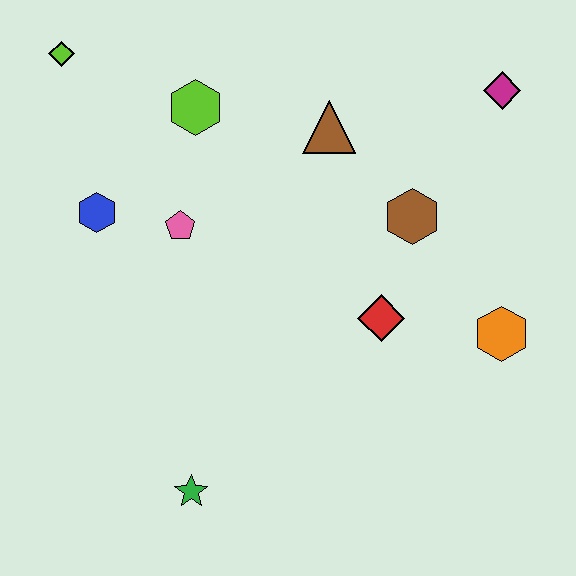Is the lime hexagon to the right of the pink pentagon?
Yes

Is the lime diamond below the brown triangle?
No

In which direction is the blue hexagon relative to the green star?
The blue hexagon is above the green star.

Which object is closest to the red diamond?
The brown hexagon is closest to the red diamond.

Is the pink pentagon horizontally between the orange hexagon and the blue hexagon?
Yes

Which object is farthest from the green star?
The magenta diamond is farthest from the green star.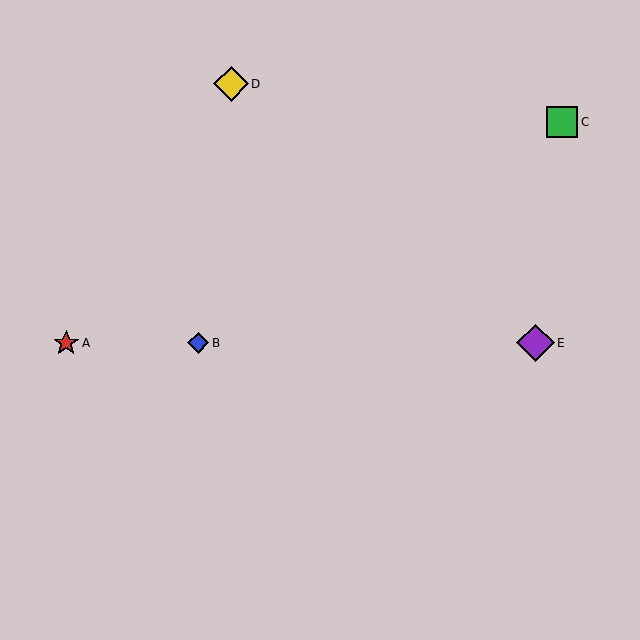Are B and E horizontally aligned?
Yes, both are at y≈343.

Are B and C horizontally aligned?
No, B is at y≈343 and C is at y≈122.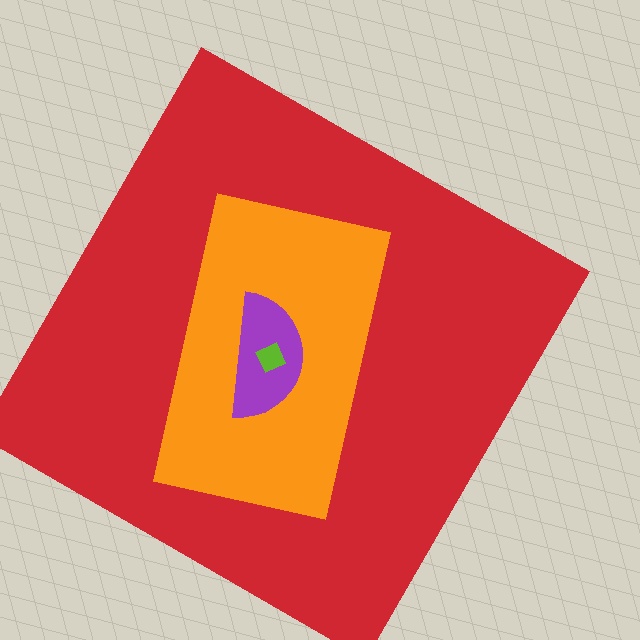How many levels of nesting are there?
4.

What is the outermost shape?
The red diamond.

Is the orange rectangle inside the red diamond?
Yes.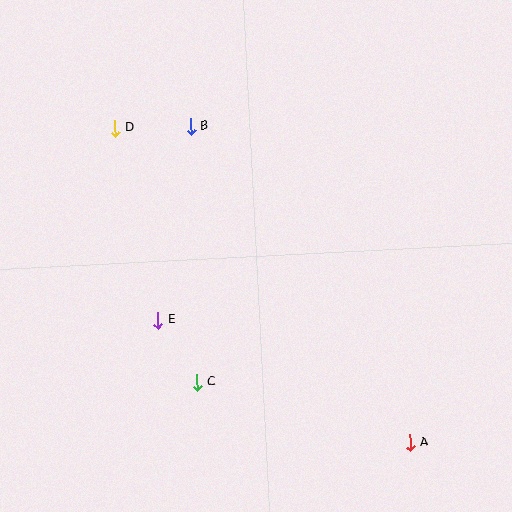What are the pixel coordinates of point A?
Point A is at (410, 443).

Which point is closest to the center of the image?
Point E at (158, 320) is closest to the center.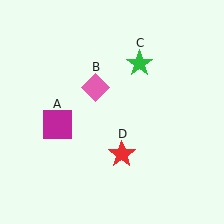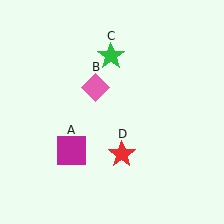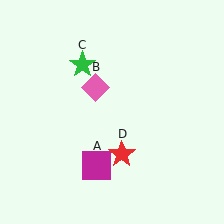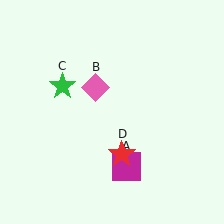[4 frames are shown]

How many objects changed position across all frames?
2 objects changed position: magenta square (object A), green star (object C).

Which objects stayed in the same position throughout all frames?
Pink diamond (object B) and red star (object D) remained stationary.